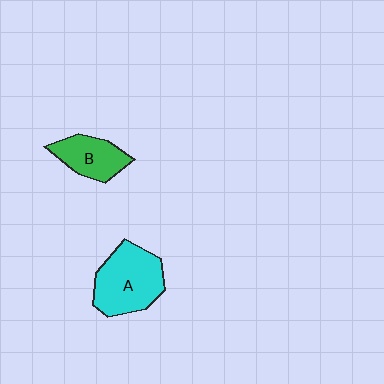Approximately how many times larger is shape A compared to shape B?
Approximately 1.6 times.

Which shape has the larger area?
Shape A (cyan).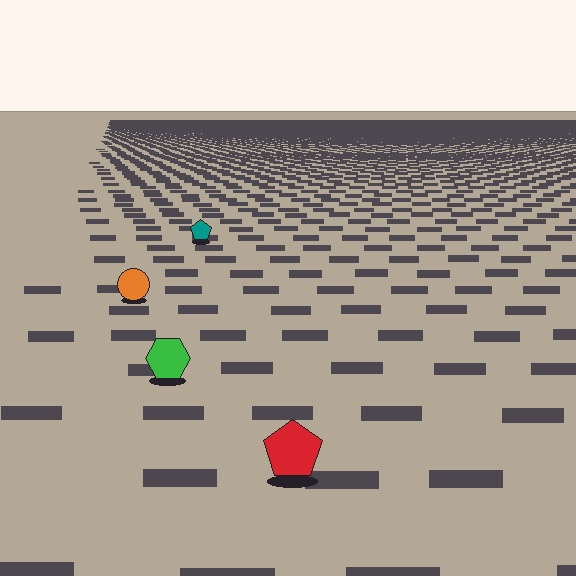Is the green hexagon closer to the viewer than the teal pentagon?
Yes. The green hexagon is closer — you can tell from the texture gradient: the ground texture is coarser near it.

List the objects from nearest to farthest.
From nearest to farthest: the red pentagon, the green hexagon, the orange circle, the teal pentagon.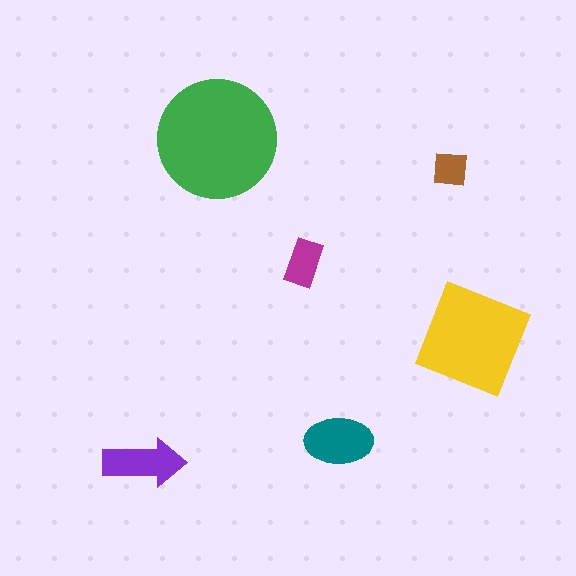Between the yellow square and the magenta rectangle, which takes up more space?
The yellow square.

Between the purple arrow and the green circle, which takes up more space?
The green circle.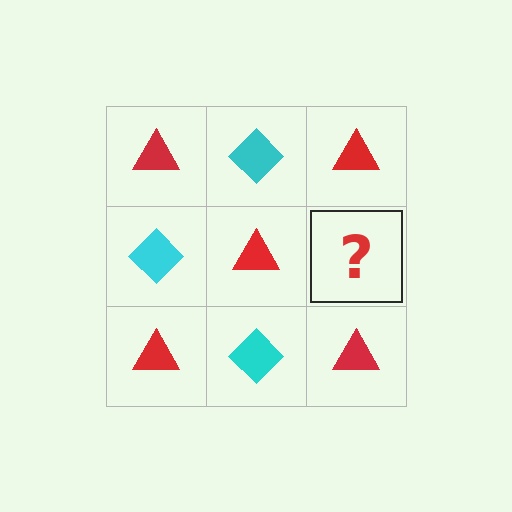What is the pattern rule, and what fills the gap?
The rule is that it alternates red triangle and cyan diamond in a checkerboard pattern. The gap should be filled with a cyan diamond.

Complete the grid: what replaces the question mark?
The question mark should be replaced with a cyan diamond.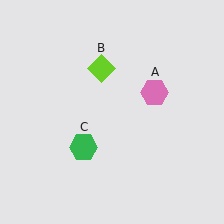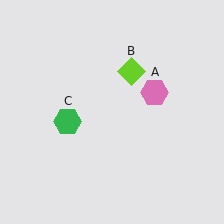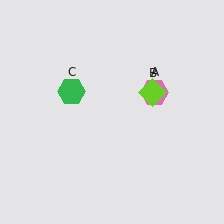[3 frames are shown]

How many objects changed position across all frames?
2 objects changed position: lime diamond (object B), green hexagon (object C).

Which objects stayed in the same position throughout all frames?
Pink hexagon (object A) remained stationary.